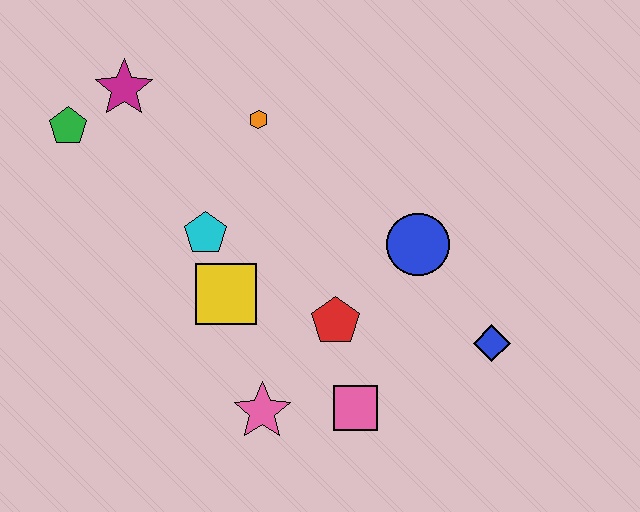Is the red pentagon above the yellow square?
No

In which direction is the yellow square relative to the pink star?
The yellow square is above the pink star.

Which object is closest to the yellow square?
The cyan pentagon is closest to the yellow square.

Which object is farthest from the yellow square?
The blue diamond is farthest from the yellow square.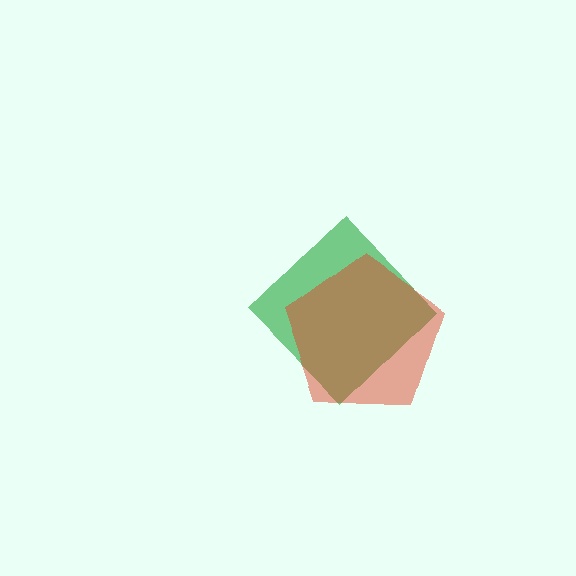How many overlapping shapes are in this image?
There are 2 overlapping shapes in the image.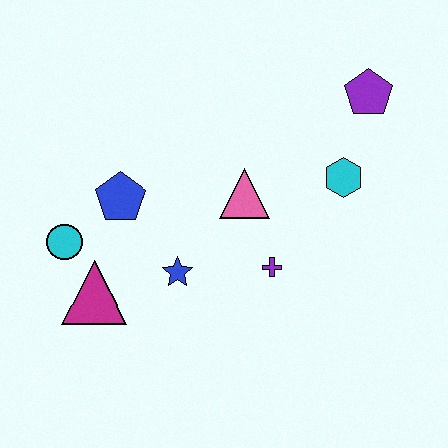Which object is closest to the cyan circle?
The magenta triangle is closest to the cyan circle.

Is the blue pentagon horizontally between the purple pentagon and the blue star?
No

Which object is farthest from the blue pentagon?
The purple pentagon is farthest from the blue pentagon.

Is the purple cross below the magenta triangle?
No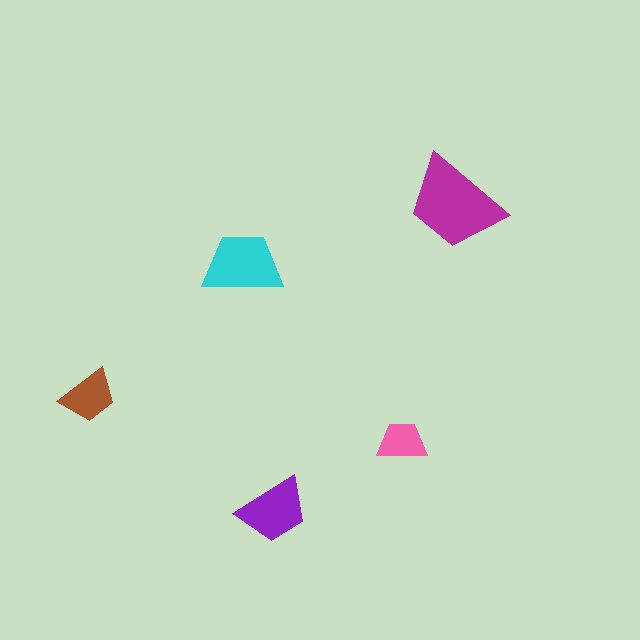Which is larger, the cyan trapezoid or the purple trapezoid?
The cyan one.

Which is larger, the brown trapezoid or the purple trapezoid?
The purple one.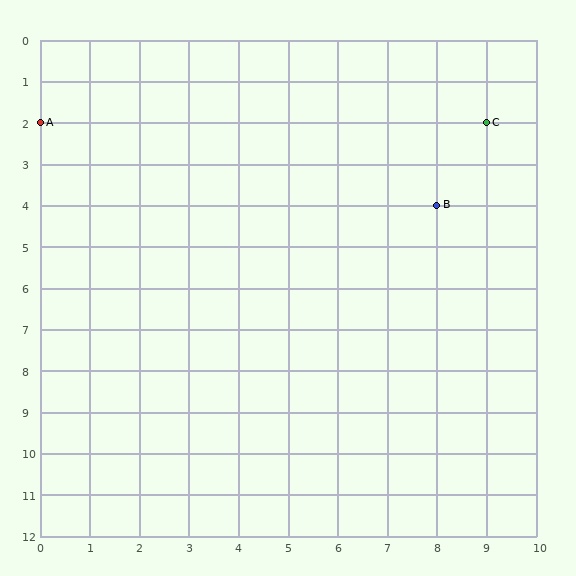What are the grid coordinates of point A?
Point A is at grid coordinates (0, 2).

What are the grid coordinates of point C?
Point C is at grid coordinates (9, 2).